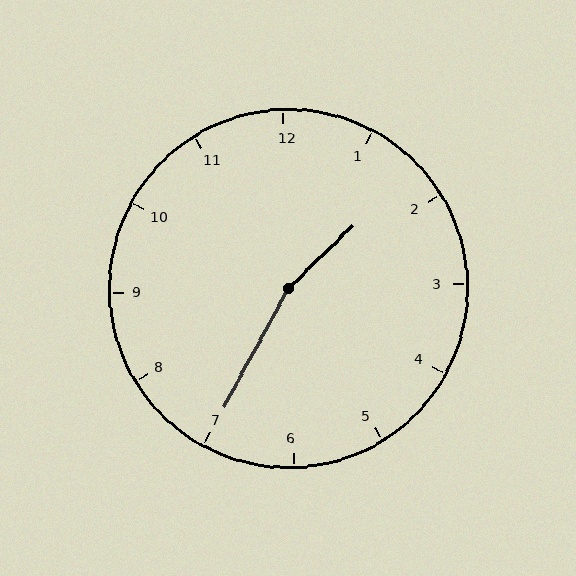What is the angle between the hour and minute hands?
Approximately 162 degrees.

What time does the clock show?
1:35.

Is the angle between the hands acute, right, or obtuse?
It is obtuse.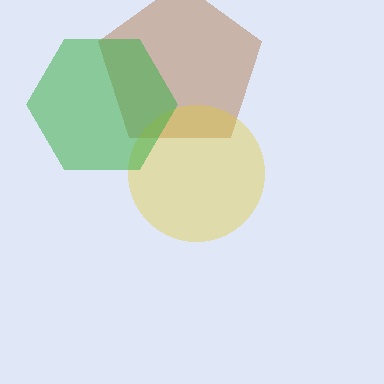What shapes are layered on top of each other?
The layered shapes are: a brown pentagon, a yellow circle, a green hexagon.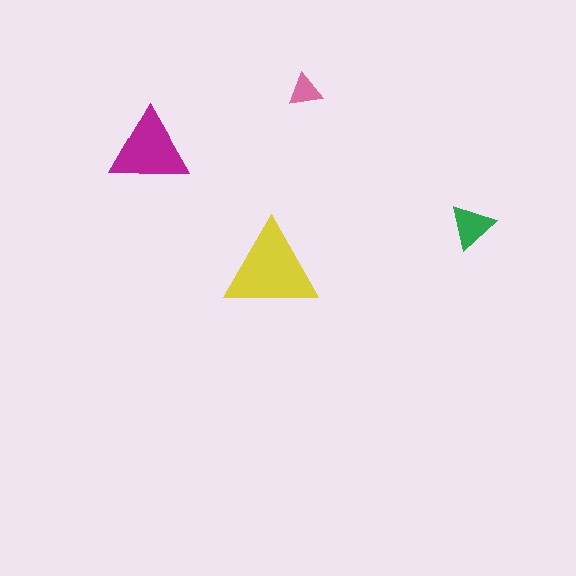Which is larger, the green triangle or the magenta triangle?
The magenta one.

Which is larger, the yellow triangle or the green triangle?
The yellow one.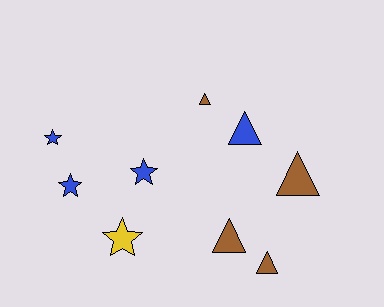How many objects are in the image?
There are 9 objects.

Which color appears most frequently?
Brown, with 4 objects.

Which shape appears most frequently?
Triangle, with 5 objects.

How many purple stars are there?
There are no purple stars.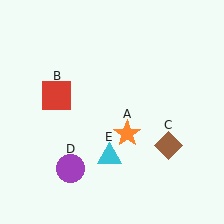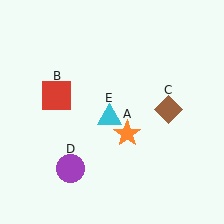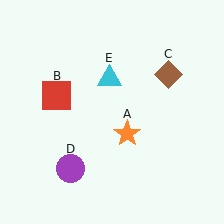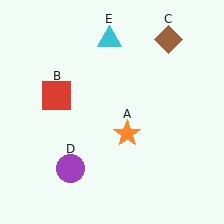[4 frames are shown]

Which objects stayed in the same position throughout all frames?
Orange star (object A) and red square (object B) and purple circle (object D) remained stationary.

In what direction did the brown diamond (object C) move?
The brown diamond (object C) moved up.